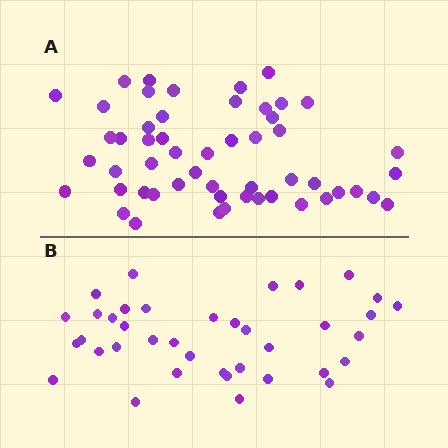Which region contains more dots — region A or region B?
Region A (the top region) has more dots.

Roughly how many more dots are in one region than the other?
Region A has approximately 15 more dots than region B.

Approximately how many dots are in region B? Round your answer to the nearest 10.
About 40 dots. (The exact count is 38, which rounds to 40.)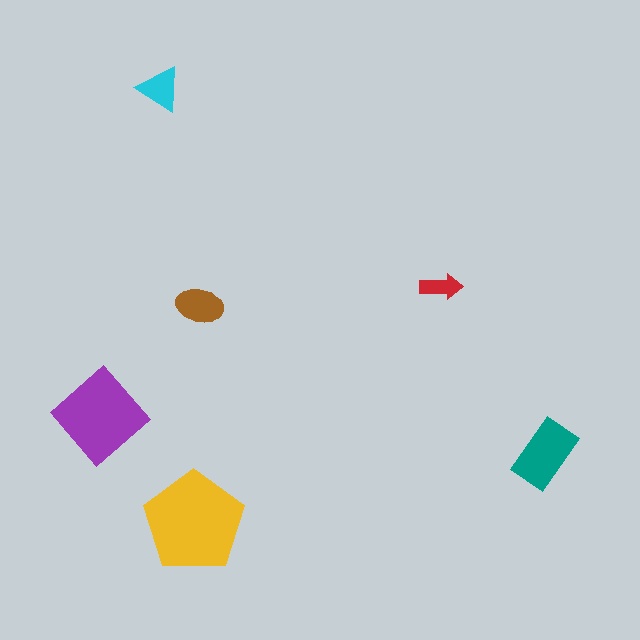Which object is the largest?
The yellow pentagon.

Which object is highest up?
The cyan triangle is topmost.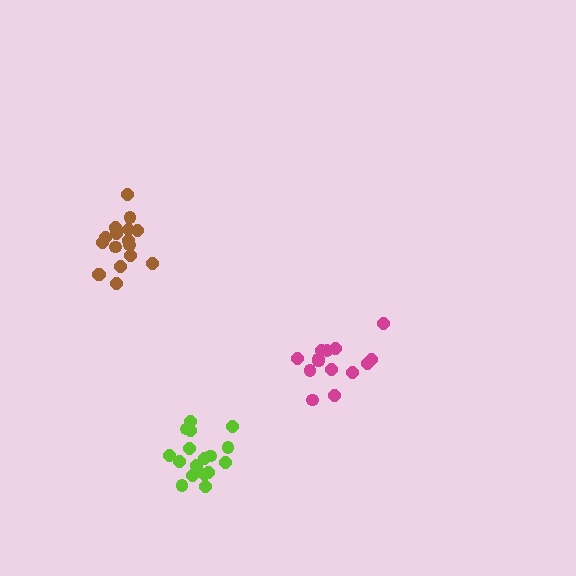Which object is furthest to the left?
The brown cluster is leftmost.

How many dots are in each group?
Group 1: 14 dots, Group 2: 17 dots, Group 3: 17 dots (48 total).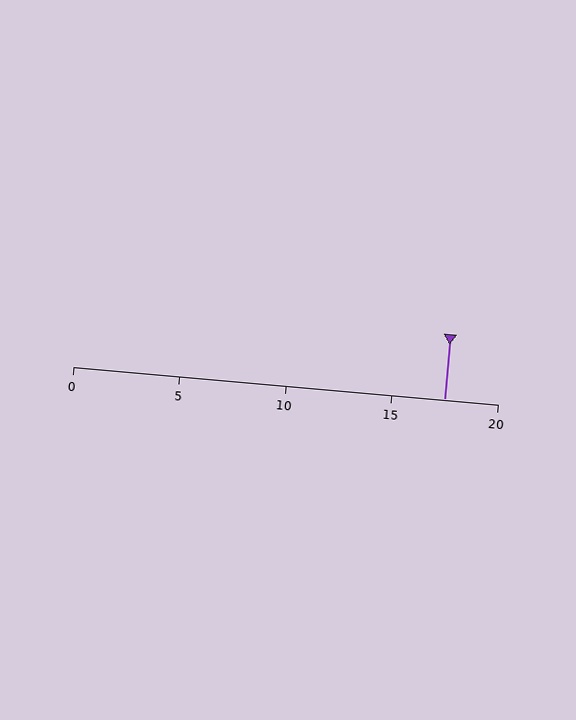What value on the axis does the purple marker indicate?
The marker indicates approximately 17.5.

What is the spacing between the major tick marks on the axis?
The major ticks are spaced 5 apart.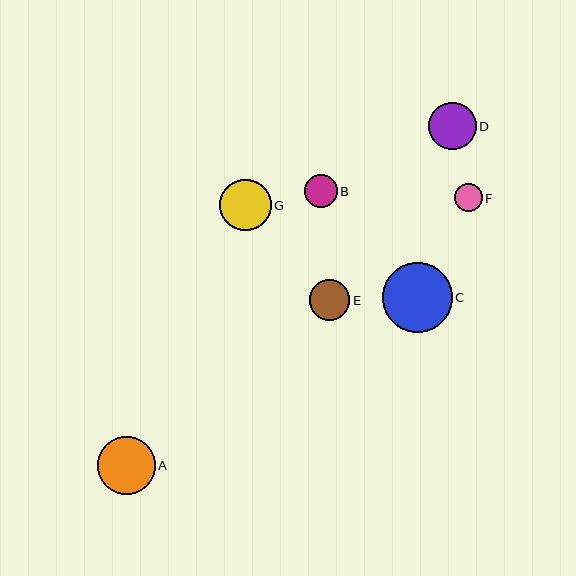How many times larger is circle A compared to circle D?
Circle A is approximately 1.2 times the size of circle D.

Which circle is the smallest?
Circle F is the smallest with a size of approximately 28 pixels.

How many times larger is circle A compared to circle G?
Circle A is approximately 1.1 times the size of circle G.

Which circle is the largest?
Circle C is the largest with a size of approximately 70 pixels.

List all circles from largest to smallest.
From largest to smallest: C, A, G, D, E, B, F.